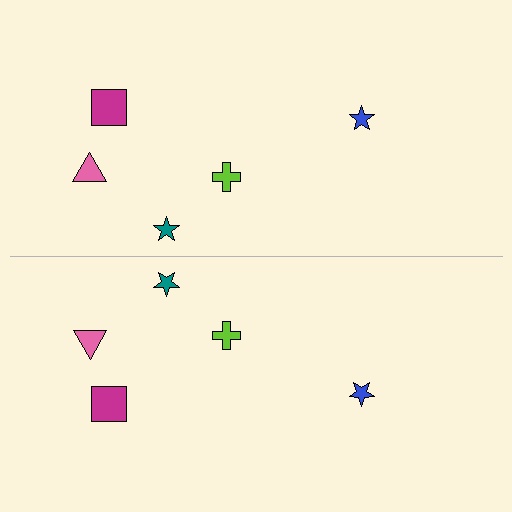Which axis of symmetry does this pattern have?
The pattern has a horizontal axis of symmetry running through the center of the image.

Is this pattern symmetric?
Yes, this pattern has bilateral (reflection) symmetry.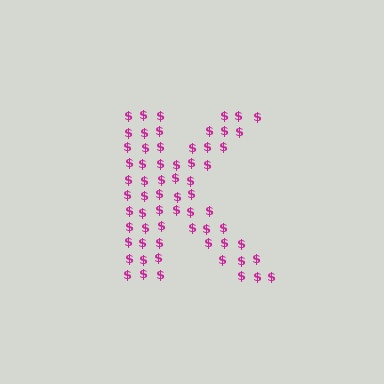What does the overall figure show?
The overall figure shows the letter K.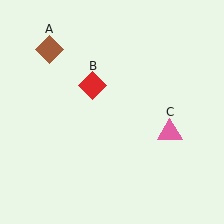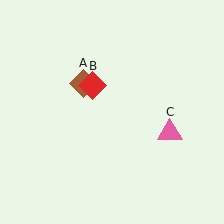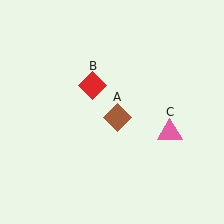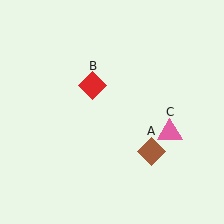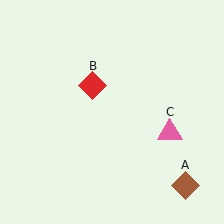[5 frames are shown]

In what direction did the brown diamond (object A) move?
The brown diamond (object A) moved down and to the right.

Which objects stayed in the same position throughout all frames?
Red diamond (object B) and pink triangle (object C) remained stationary.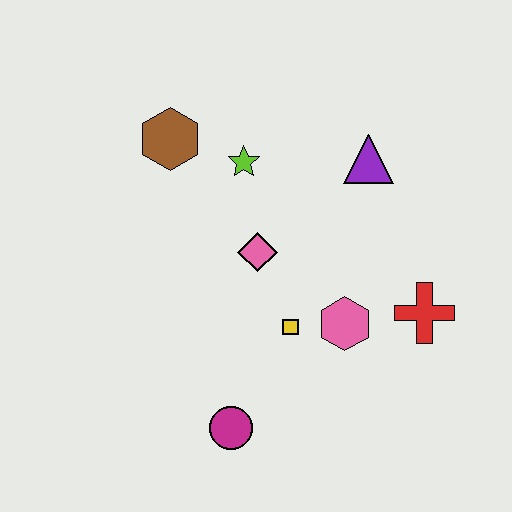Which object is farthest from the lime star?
The magenta circle is farthest from the lime star.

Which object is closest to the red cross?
The pink hexagon is closest to the red cross.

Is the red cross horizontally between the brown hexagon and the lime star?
No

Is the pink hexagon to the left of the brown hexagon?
No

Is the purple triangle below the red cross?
No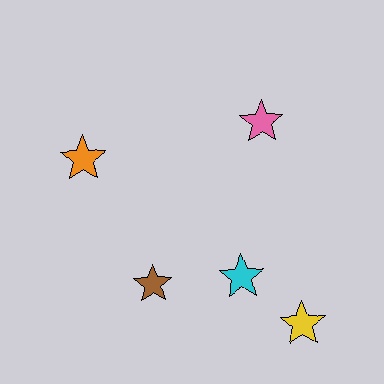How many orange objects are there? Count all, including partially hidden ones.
There is 1 orange object.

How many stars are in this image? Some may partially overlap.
There are 5 stars.